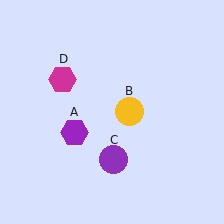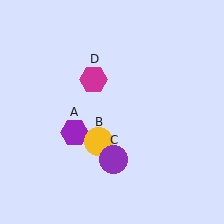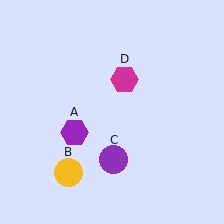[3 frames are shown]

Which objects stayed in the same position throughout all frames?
Purple hexagon (object A) and purple circle (object C) remained stationary.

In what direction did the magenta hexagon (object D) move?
The magenta hexagon (object D) moved right.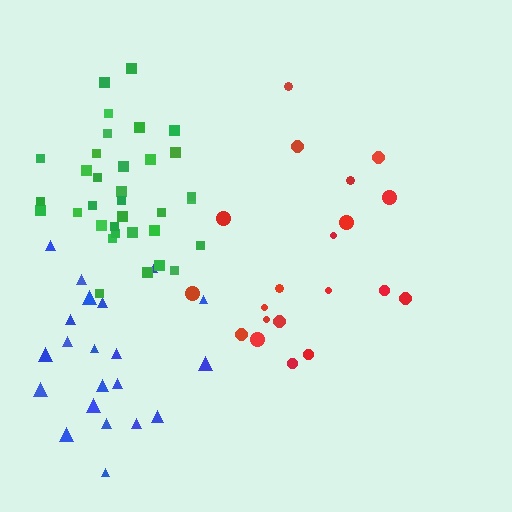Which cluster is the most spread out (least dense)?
Red.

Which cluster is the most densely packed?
Green.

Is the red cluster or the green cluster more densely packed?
Green.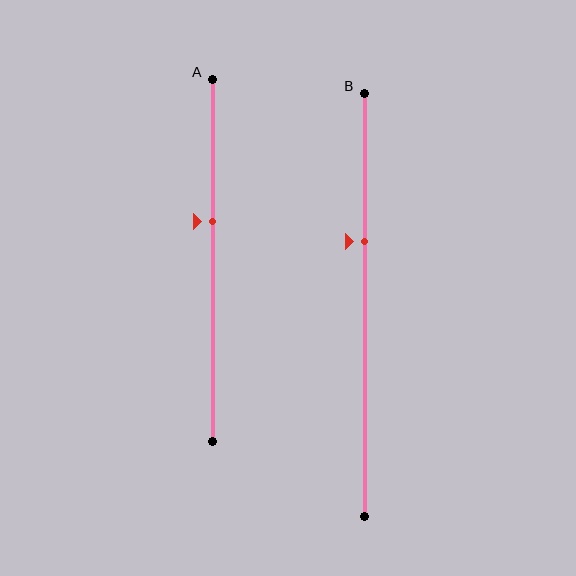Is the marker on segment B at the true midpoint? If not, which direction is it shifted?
No, the marker on segment B is shifted upward by about 15% of the segment length.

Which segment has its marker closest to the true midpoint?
Segment A has its marker closest to the true midpoint.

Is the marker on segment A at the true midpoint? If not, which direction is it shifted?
No, the marker on segment A is shifted upward by about 11% of the segment length.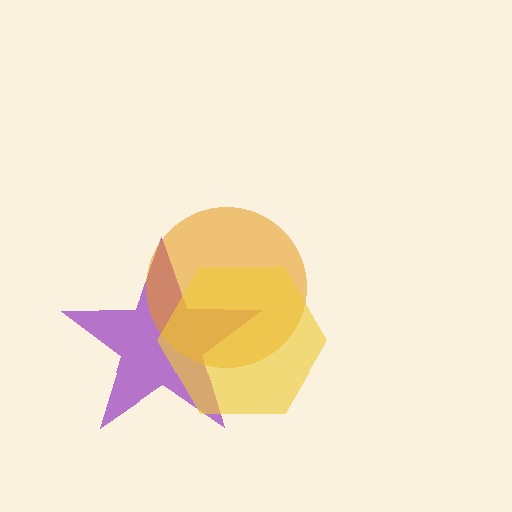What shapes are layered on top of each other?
The layered shapes are: a purple star, an orange circle, a yellow hexagon.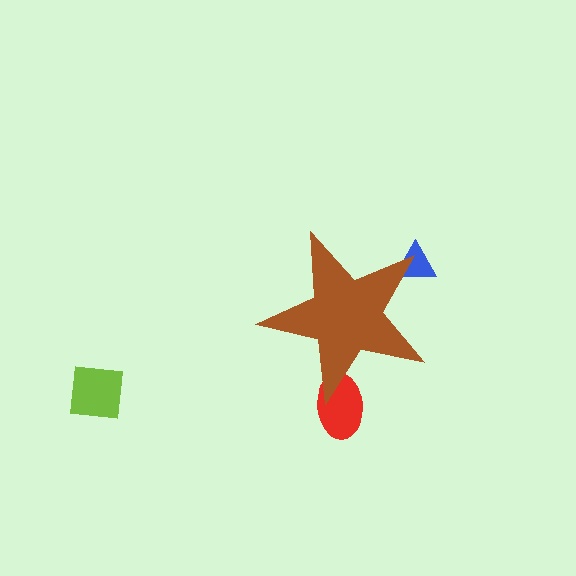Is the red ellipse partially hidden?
Yes, the red ellipse is partially hidden behind the brown star.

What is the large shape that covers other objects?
A brown star.